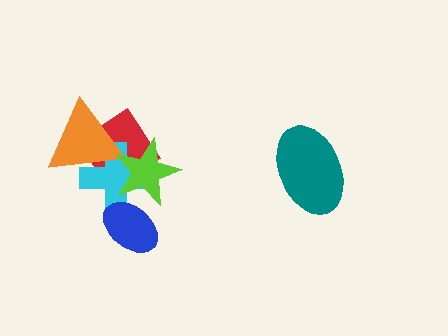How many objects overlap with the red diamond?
3 objects overlap with the red diamond.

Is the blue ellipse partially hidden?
No, no other shape covers it.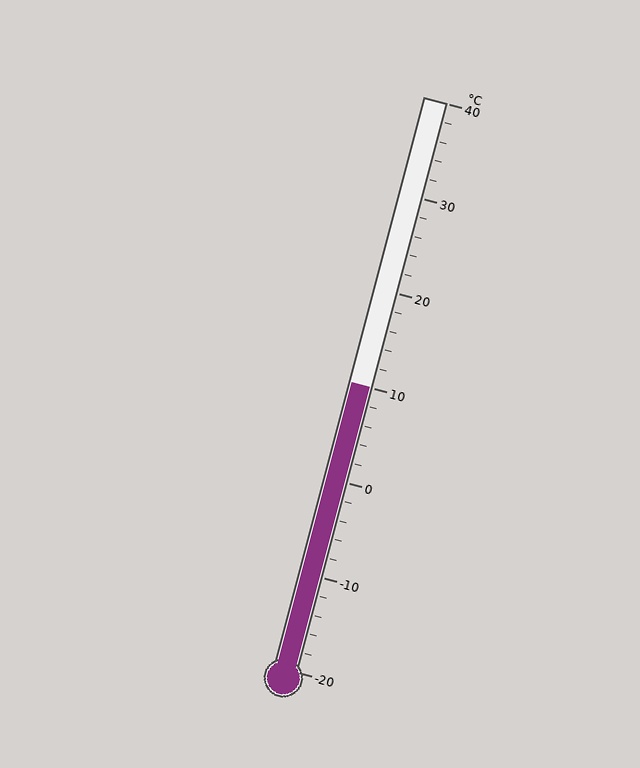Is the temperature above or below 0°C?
The temperature is above 0°C.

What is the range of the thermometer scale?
The thermometer scale ranges from -20°C to 40°C.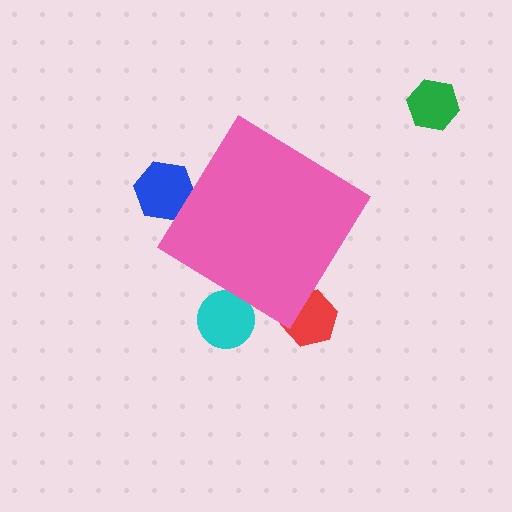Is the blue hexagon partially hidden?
Yes, the blue hexagon is partially hidden behind the pink diamond.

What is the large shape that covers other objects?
A pink diamond.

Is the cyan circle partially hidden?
Yes, the cyan circle is partially hidden behind the pink diamond.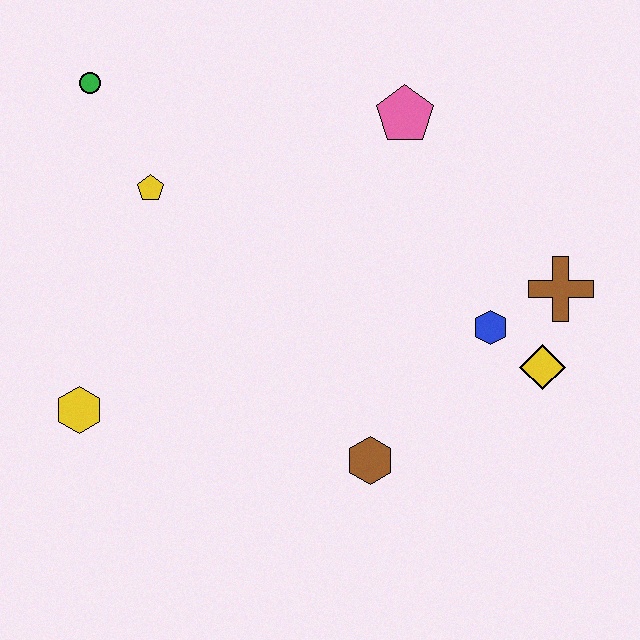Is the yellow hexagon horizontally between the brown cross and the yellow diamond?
No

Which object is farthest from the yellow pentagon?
The yellow diamond is farthest from the yellow pentagon.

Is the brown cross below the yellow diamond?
No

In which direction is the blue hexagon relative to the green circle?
The blue hexagon is to the right of the green circle.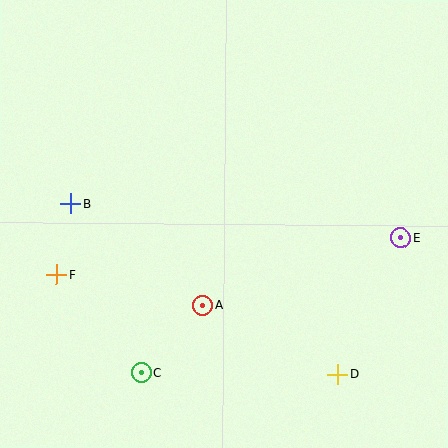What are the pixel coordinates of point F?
Point F is at (56, 274).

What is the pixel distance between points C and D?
The distance between C and D is 197 pixels.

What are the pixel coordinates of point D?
Point D is at (338, 374).